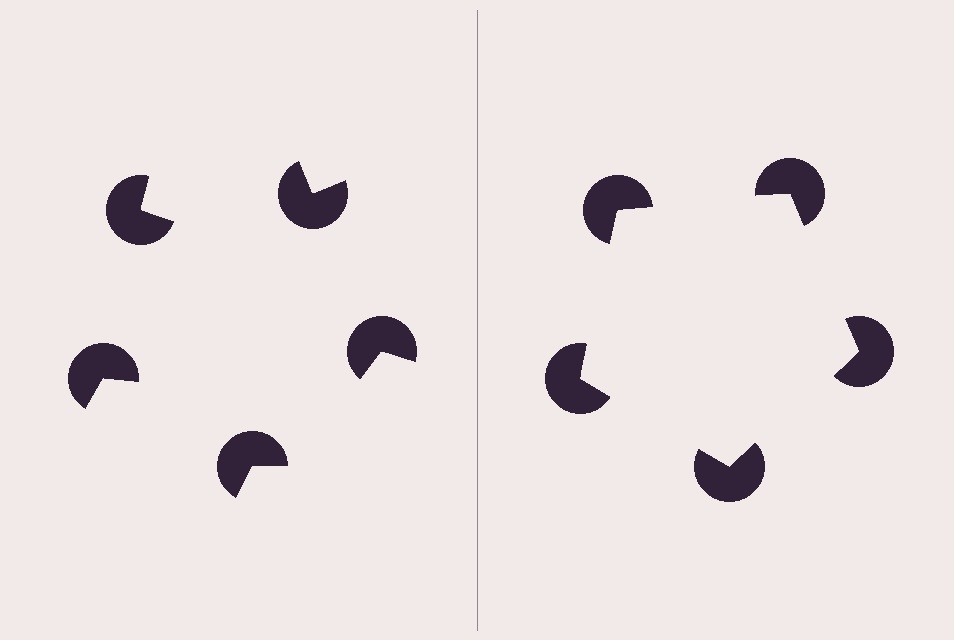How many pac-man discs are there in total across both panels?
10 — 5 on each side.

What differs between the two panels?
The pac-man discs are positioned identically on both sides; only the wedge orientations differ. On the right they align to a pentagon; on the left they are misaligned.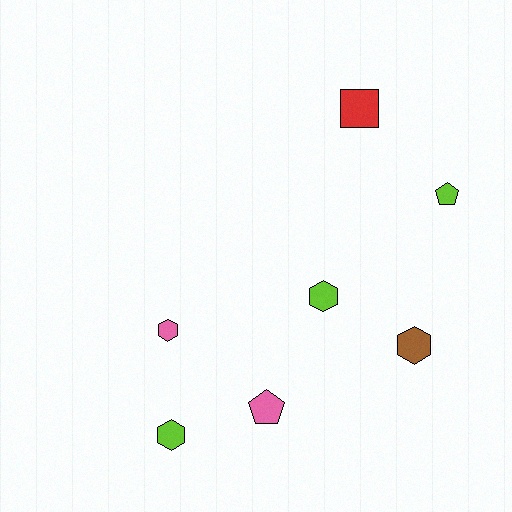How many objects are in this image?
There are 7 objects.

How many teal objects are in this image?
There are no teal objects.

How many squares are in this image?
There is 1 square.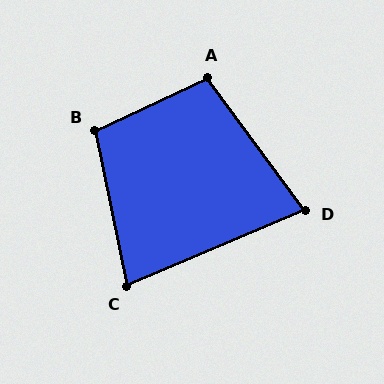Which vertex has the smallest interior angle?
D, at approximately 77 degrees.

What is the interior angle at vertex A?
Approximately 102 degrees (obtuse).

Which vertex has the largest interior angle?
B, at approximately 103 degrees.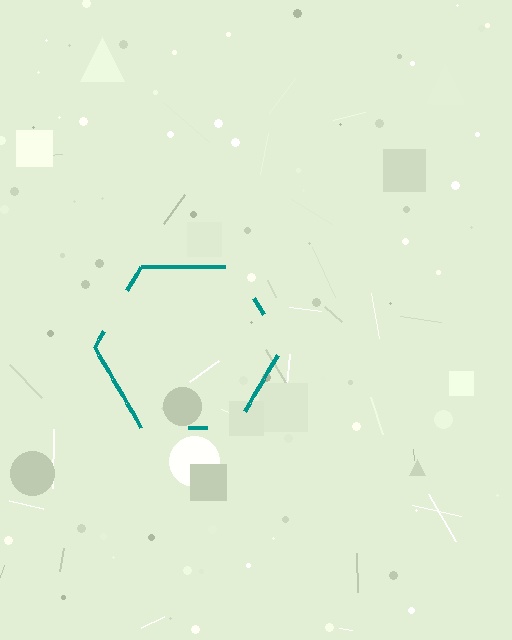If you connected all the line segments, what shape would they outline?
They would outline a hexagon.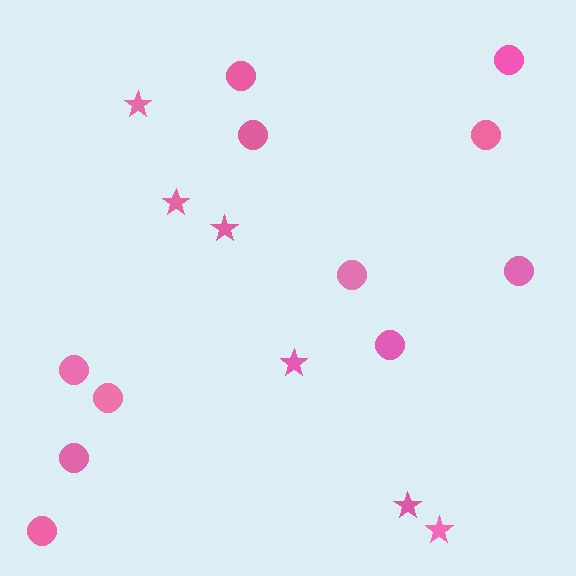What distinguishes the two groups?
There are 2 groups: one group of stars (6) and one group of circles (11).